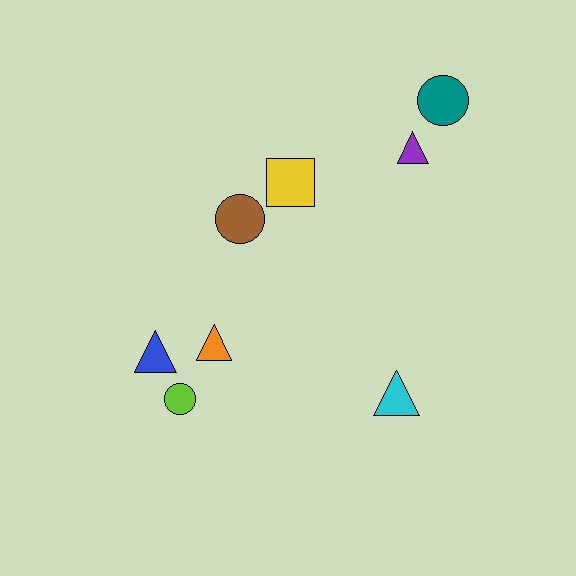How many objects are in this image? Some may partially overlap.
There are 8 objects.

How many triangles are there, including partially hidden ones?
There are 4 triangles.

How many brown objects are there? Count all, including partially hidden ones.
There is 1 brown object.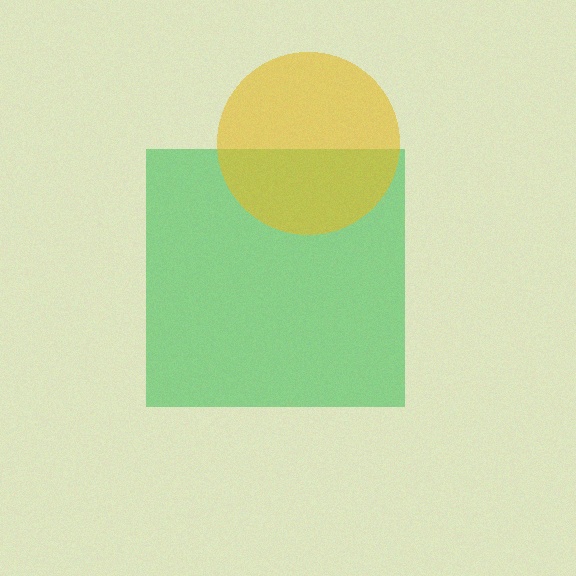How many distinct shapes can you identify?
There are 2 distinct shapes: a green square, a yellow circle.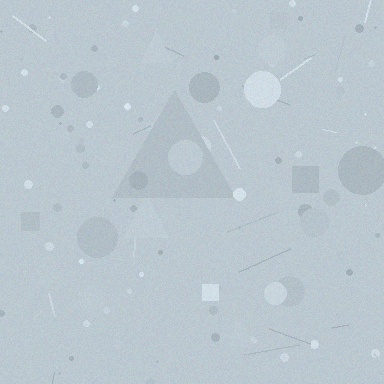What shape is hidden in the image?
A triangle is hidden in the image.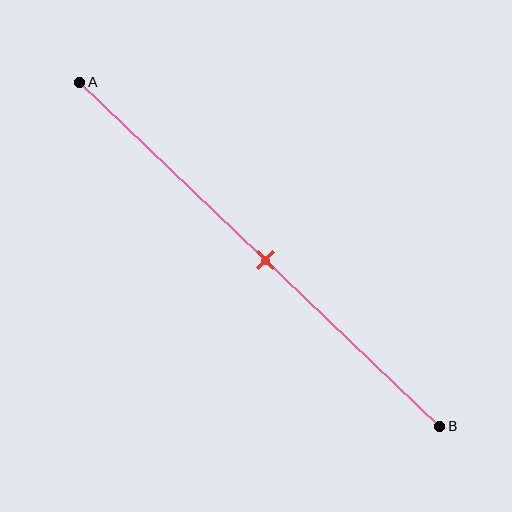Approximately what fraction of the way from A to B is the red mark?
The red mark is approximately 50% of the way from A to B.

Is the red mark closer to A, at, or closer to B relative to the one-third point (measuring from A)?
The red mark is closer to point B than the one-third point of segment AB.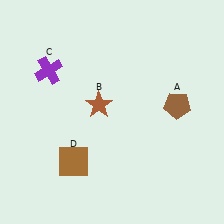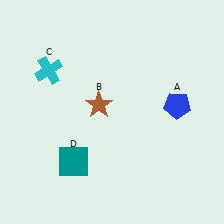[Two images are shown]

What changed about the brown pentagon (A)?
In Image 1, A is brown. In Image 2, it changed to blue.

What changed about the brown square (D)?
In Image 1, D is brown. In Image 2, it changed to teal.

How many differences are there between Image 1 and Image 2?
There are 3 differences between the two images.